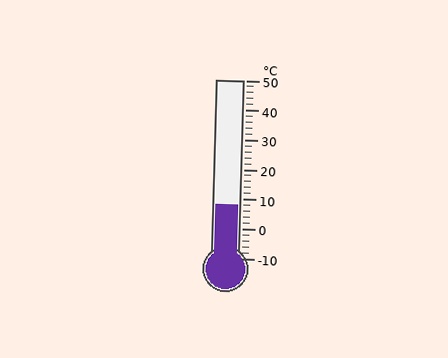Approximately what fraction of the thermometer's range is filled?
The thermometer is filled to approximately 30% of its range.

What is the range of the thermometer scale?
The thermometer scale ranges from -10°C to 50°C.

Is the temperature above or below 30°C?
The temperature is below 30°C.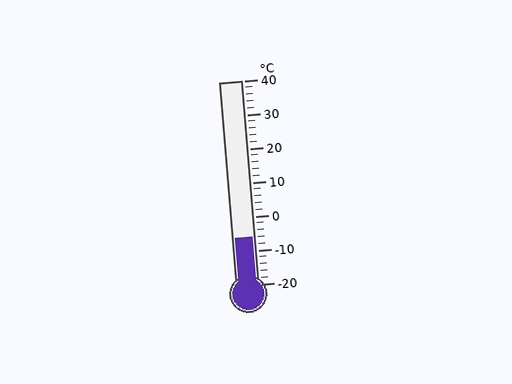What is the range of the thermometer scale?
The thermometer scale ranges from -20°C to 40°C.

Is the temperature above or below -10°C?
The temperature is above -10°C.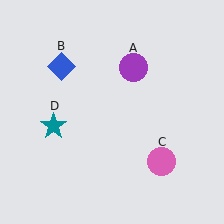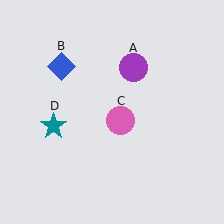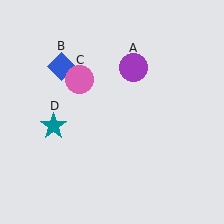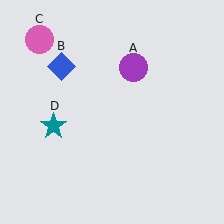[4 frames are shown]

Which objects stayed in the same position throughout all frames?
Purple circle (object A) and blue diamond (object B) and teal star (object D) remained stationary.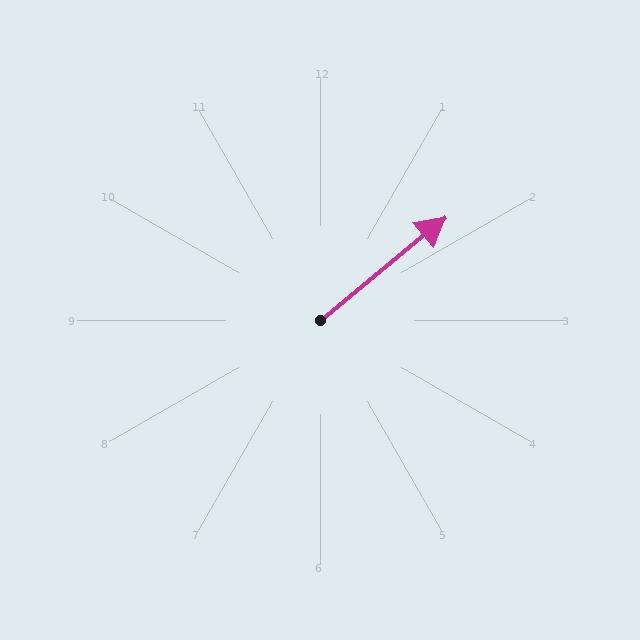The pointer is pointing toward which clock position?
Roughly 2 o'clock.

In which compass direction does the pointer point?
Northeast.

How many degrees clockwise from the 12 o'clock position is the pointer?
Approximately 51 degrees.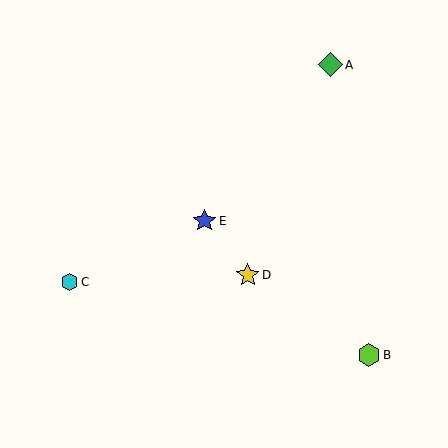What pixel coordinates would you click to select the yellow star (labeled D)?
Click at (248, 275) to select the yellow star D.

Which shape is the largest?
The green diamond (labeled A) is the largest.